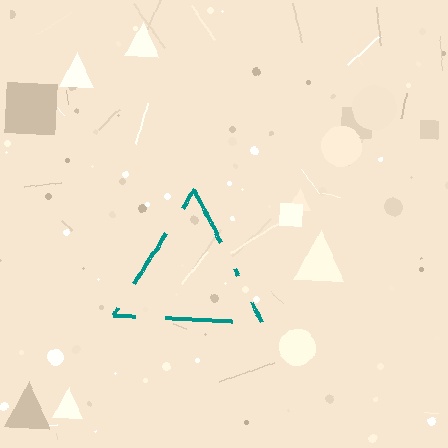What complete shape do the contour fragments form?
The contour fragments form a triangle.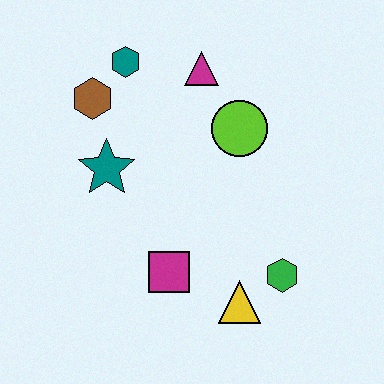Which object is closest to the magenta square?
The yellow triangle is closest to the magenta square.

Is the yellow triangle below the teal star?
Yes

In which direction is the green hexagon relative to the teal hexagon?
The green hexagon is below the teal hexagon.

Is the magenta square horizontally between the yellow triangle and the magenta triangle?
No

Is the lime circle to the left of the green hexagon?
Yes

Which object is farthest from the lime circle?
The yellow triangle is farthest from the lime circle.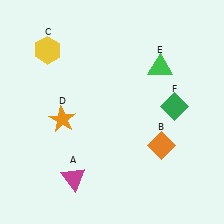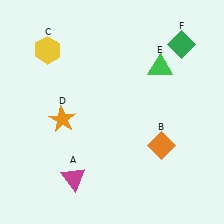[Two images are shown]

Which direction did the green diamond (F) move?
The green diamond (F) moved up.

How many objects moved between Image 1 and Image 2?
1 object moved between the two images.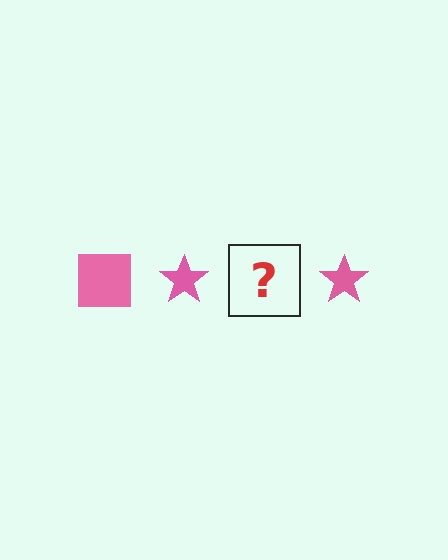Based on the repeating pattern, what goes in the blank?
The blank should be a pink square.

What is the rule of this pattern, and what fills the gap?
The rule is that the pattern cycles through square, star shapes in pink. The gap should be filled with a pink square.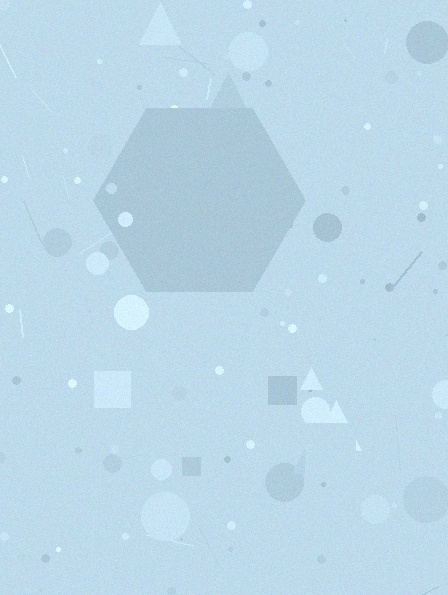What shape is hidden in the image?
A hexagon is hidden in the image.